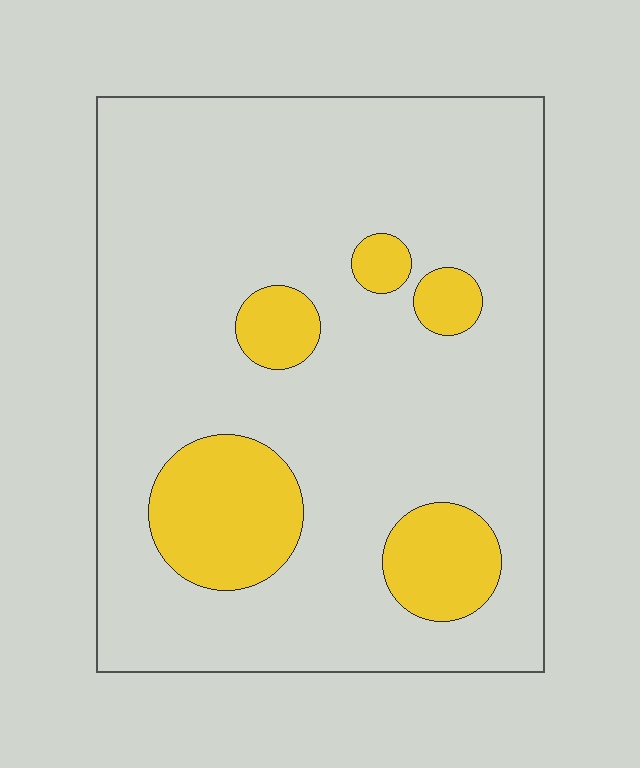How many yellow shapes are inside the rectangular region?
5.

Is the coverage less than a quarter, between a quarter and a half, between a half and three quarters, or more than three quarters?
Less than a quarter.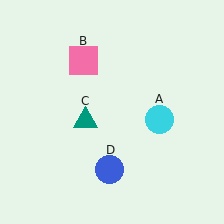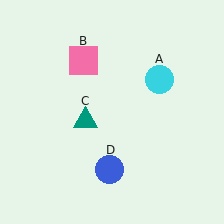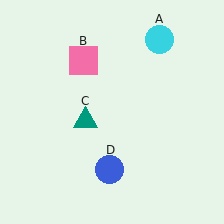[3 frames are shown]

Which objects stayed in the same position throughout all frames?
Pink square (object B) and teal triangle (object C) and blue circle (object D) remained stationary.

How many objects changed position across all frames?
1 object changed position: cyan circle (object A).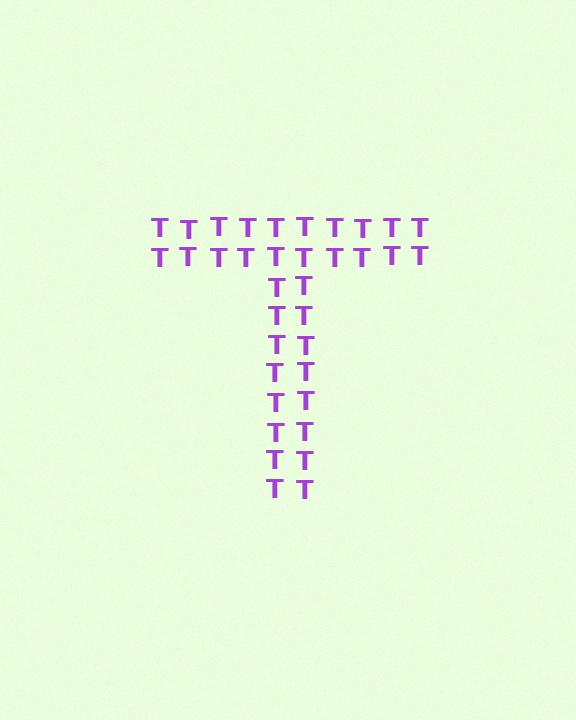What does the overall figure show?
The overall figure shows the letter T.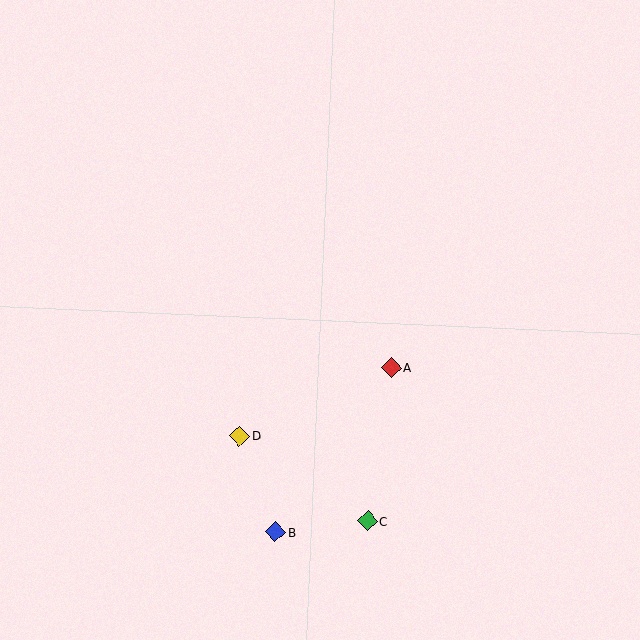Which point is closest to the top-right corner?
Point A is closest to the top-right corner.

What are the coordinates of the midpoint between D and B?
The midpoint between D and B is at (258, 484).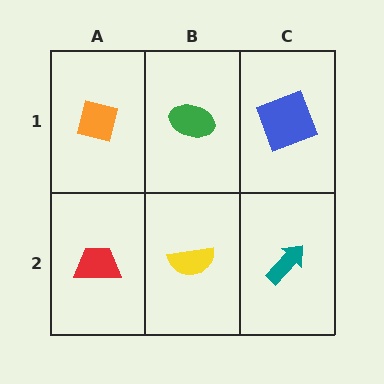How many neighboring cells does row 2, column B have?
3.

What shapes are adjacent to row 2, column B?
A green ellipse (row 1, column B), a red trapezoid (row 2, column A), a teal arrow (row 2, column C).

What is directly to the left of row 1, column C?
A green ellipse.